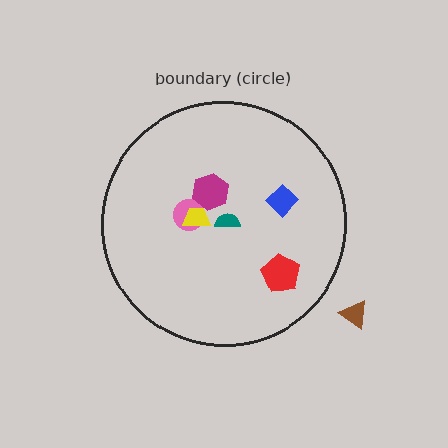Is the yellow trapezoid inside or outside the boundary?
Inside.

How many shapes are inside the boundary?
6 inside, 1 outside.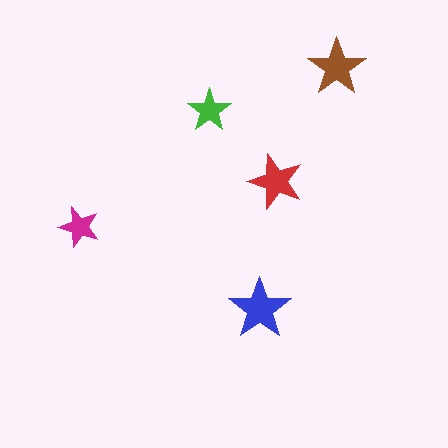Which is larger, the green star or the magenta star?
The green one.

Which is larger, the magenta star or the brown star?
The brown one.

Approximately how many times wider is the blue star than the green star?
About 1.5 times wider.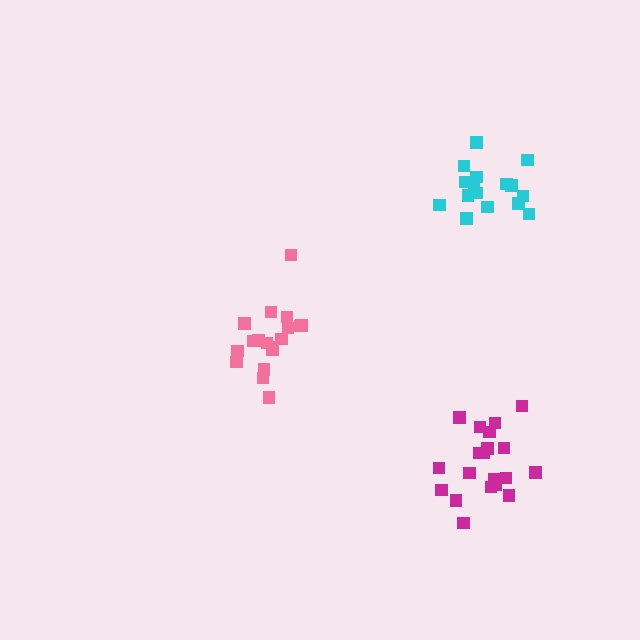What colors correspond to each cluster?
The clusters are colored: pink, cyan, magenta.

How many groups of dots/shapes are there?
There are 3 groups.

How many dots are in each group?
Group 1: 18 dots, Group 2: 16 dots, Group 3: 20 dots (54 total).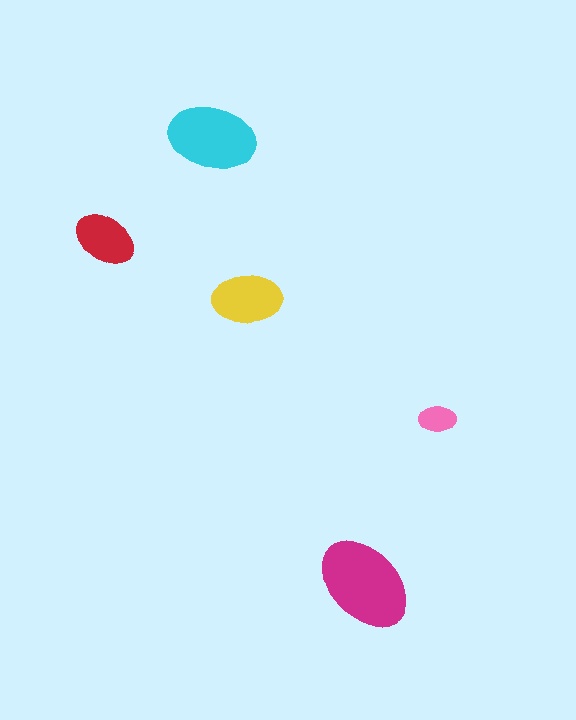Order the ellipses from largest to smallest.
the magenta one, the cyan one, the yellow one, the red one, the pink one.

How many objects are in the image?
There are 5 objects in the image.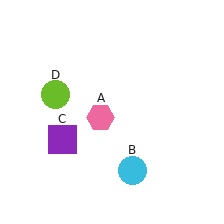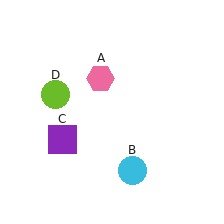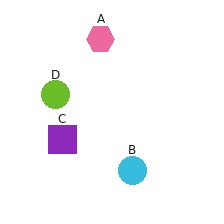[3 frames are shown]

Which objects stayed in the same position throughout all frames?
Cyan circle (object B) and purple square (object C) and lime circle (object D) remained stationary.